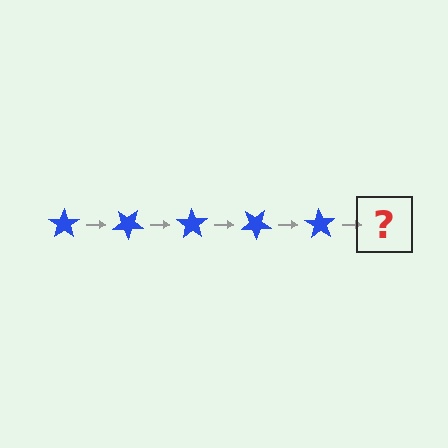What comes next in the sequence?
The next element should be a blue star rotated 175 degrees.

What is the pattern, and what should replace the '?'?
The pattern is that the star rotates 35 degrees each step. The '?' should be a blue star rotated 175 degrees.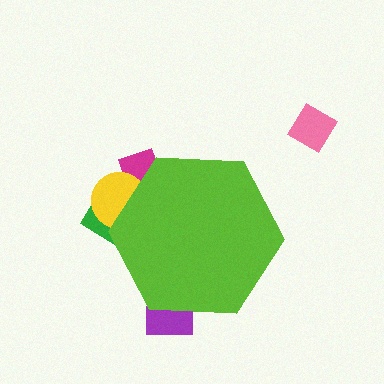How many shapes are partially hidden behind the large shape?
4 shapes are partially hidden.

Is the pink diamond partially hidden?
No, the pink diamond is fully visible.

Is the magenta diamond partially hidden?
Yes, the magenta diamond is partially hidden behind the lime hexagon.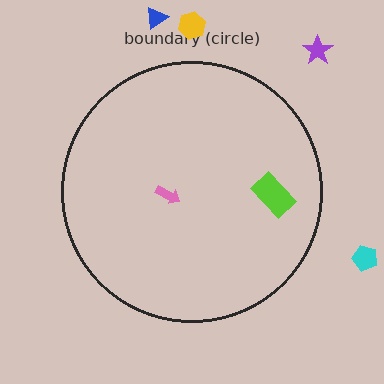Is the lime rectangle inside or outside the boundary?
Inside.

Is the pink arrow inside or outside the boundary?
Inside.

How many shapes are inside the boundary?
2 inside, 4 outside.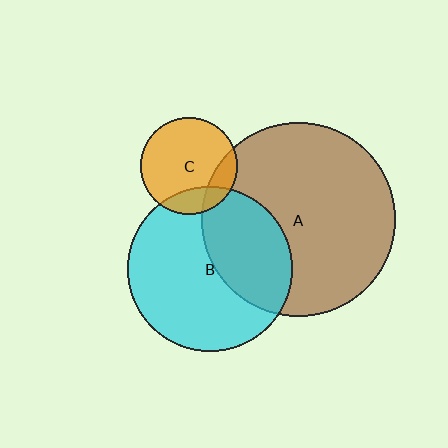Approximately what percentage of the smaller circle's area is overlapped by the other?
Approximately 40%.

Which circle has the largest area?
Circle A (brown).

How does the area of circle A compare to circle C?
Approximately 4.0 times.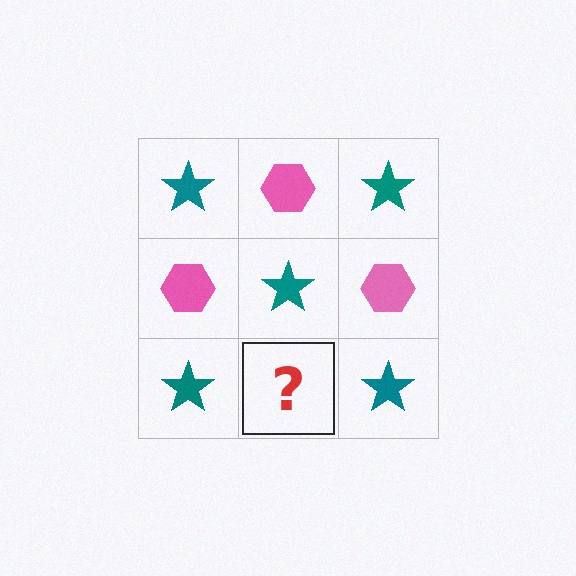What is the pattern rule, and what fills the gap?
The rule is that it alternates teal star and pink hexagon in a checkerboard pattern. The gap should be filled with a pink hexagon.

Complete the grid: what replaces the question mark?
The question mark should be replaced with a pink hexagon.